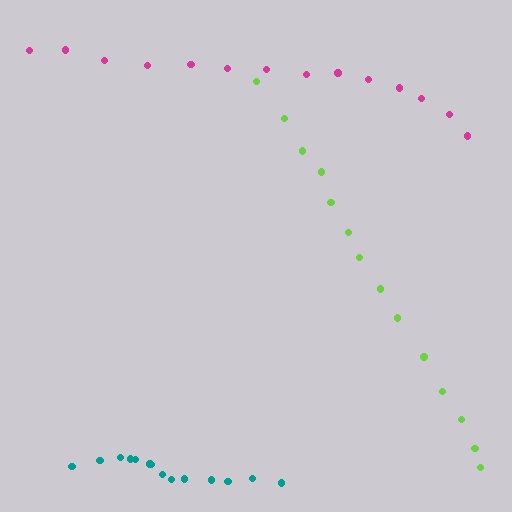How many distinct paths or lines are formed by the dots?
There are 3 distinct paths.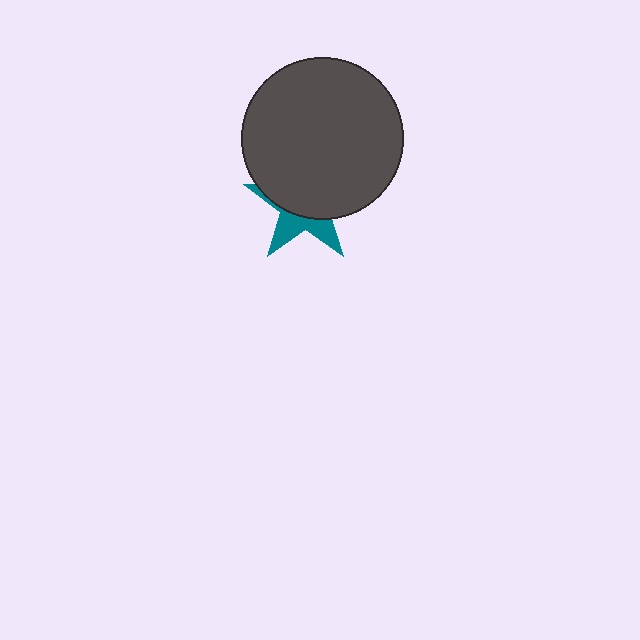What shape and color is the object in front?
The object in front is a dark gray circle.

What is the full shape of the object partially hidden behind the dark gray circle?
The partially hidden object is a teal star.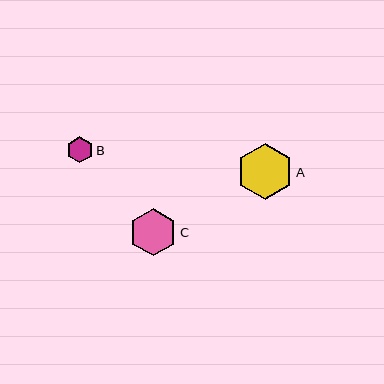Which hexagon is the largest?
Hexagon A is the largest with a size of approximately 56 pixels.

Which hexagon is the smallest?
Hexagon B is the smallest with a size of approximately 26 pixels.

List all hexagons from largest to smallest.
From largest to smallest: A, C, B.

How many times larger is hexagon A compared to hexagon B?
Hexagon A is approximately 2.2 times the size of hexagon B.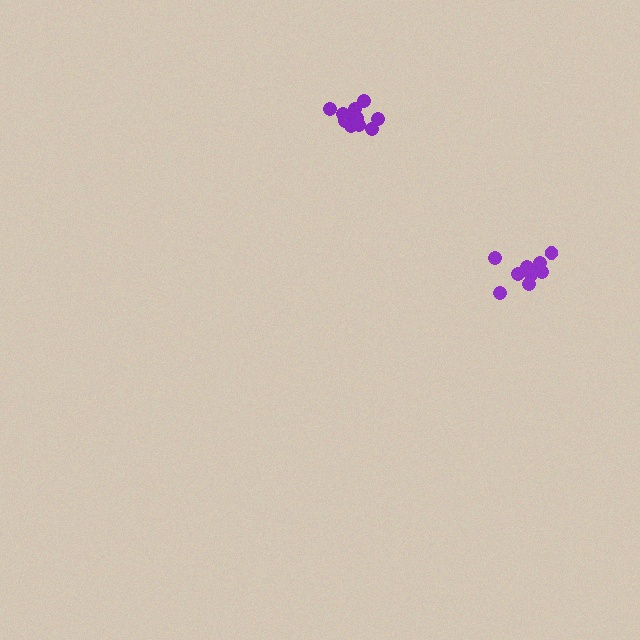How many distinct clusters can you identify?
There are 2 distinct clusters.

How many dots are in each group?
Group 1: 10 dots, Group 2: 11 dots (21 total).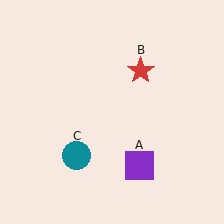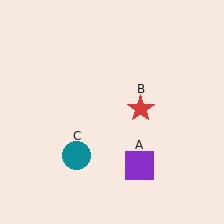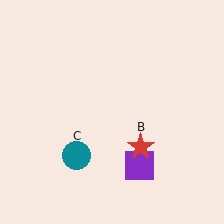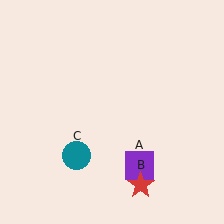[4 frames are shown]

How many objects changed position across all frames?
1 object changed position: red star (object B).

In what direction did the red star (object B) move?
The red star (object B) moved down.